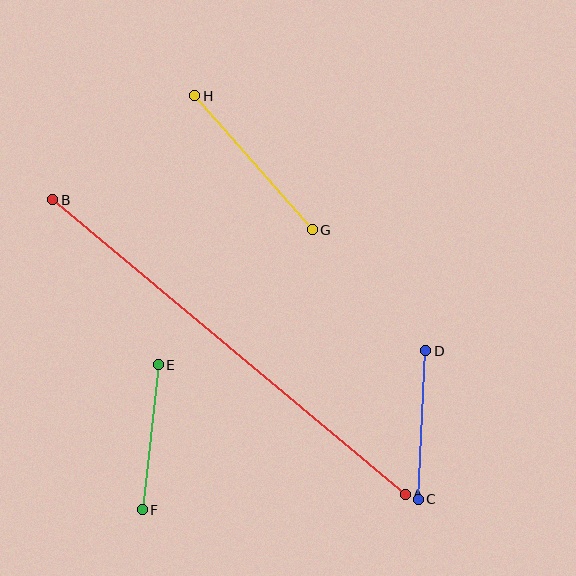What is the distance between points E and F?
The distance is approximately 146 pixels.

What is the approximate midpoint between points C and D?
The midpoint is at approximately (422, 425) pixels.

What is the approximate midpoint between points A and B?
The midpoint is at approximately (229, 347) pixels.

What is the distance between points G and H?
The distance is approximately 179 pixels.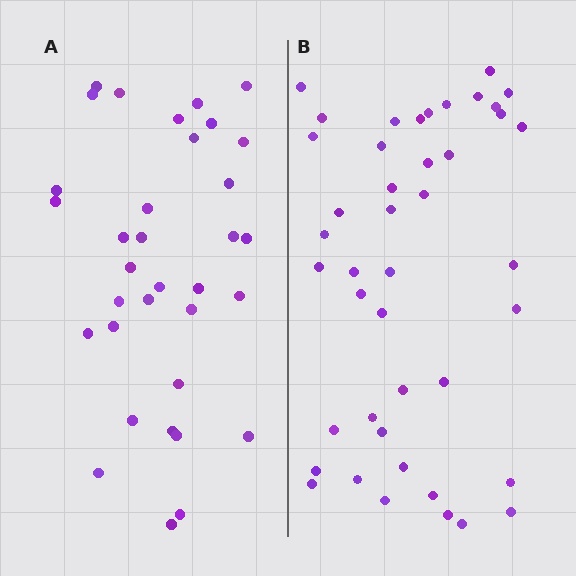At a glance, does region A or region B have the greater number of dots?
Region B (the right region) has more dots.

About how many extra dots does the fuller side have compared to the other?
Region B has roughly 8 or so more dots than region A.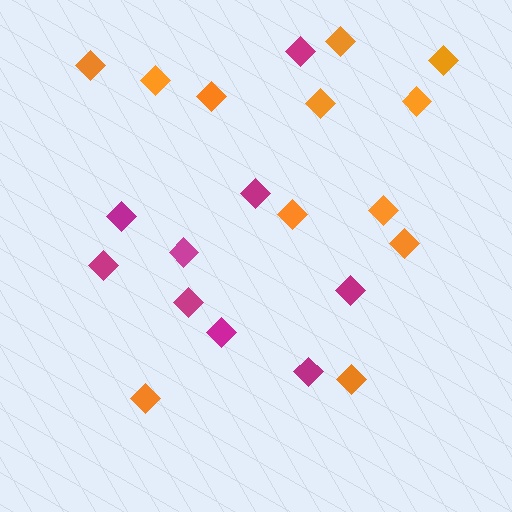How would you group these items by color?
There are 2 groups: one group of orange diamonds (12) and one group of magenta diamonds (9).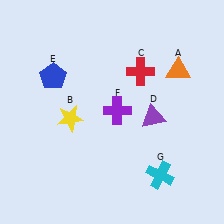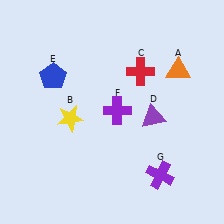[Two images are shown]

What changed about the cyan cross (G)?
In Image 1, G is cyan. In Image 2, it changed to purple.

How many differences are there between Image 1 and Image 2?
There is 1 difference between the two images.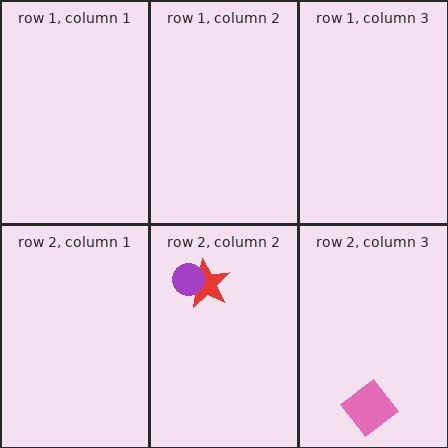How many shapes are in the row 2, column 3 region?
1.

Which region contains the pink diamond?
The row 2, column 3 region.